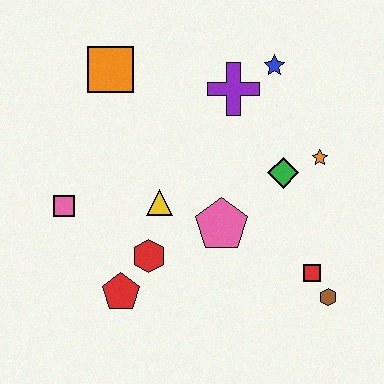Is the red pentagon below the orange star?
Yes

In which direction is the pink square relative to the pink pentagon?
The pink square is to the left of the pink pentagon.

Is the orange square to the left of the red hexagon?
Yes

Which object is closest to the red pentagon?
The red hexagon is closest to the red pentagon.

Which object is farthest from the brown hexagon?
The orange square is farthest from the brown hexagon.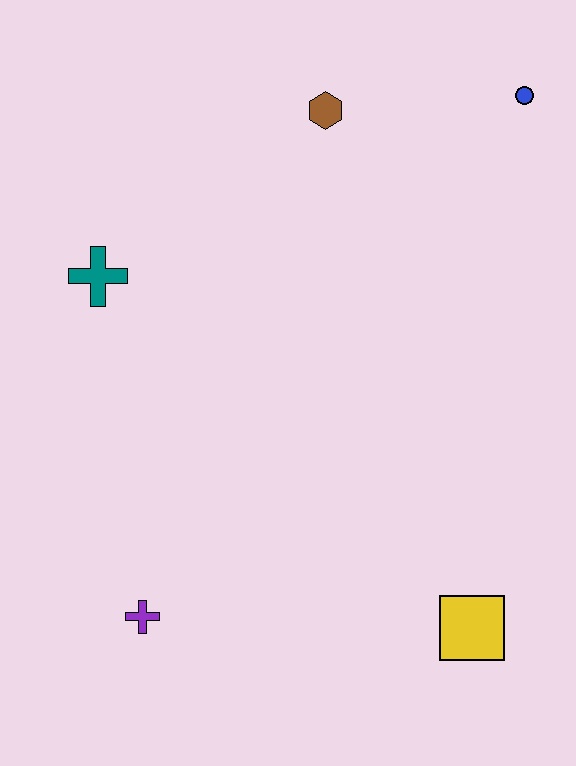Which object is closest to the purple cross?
The yellow square is closest to the purple cross.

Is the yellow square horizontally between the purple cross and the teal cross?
No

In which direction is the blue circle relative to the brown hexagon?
The blue circle is to the right of the brown hexagon.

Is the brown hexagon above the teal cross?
Yes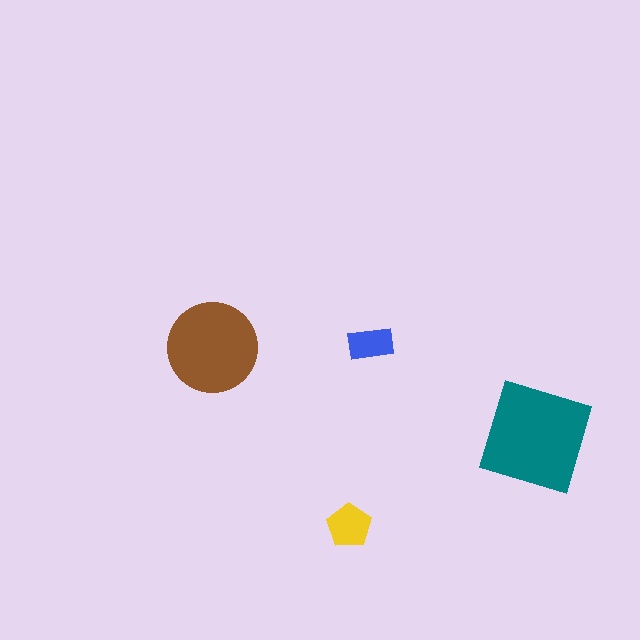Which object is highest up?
The blue rectangle is topmost.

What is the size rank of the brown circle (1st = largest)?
2nd.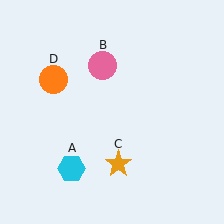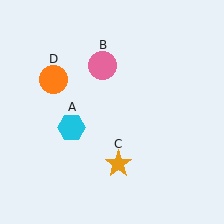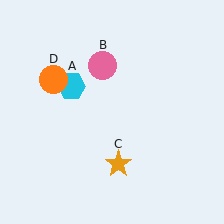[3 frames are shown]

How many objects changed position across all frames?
1 object changed position: cyan hexagon (object A).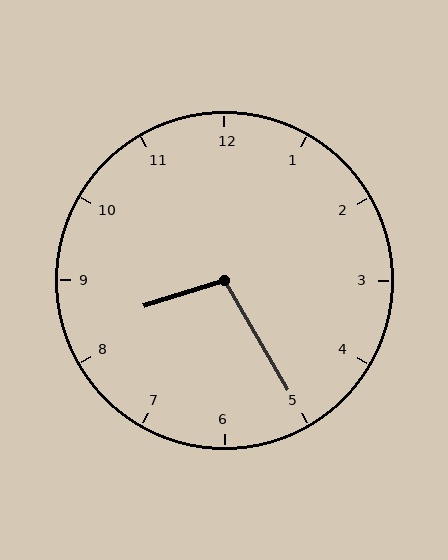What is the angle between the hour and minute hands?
Approximately 102 degrees.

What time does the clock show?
8:25.